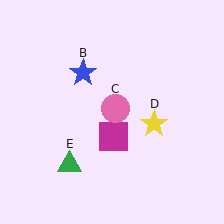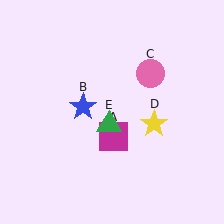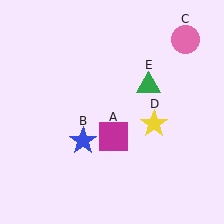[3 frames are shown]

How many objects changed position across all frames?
3 objects changed position: blue star (object B), pink circle (object C), green triangle (object E).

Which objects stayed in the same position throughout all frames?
Magenta square (object A) and yellow star (object D) remained stationary.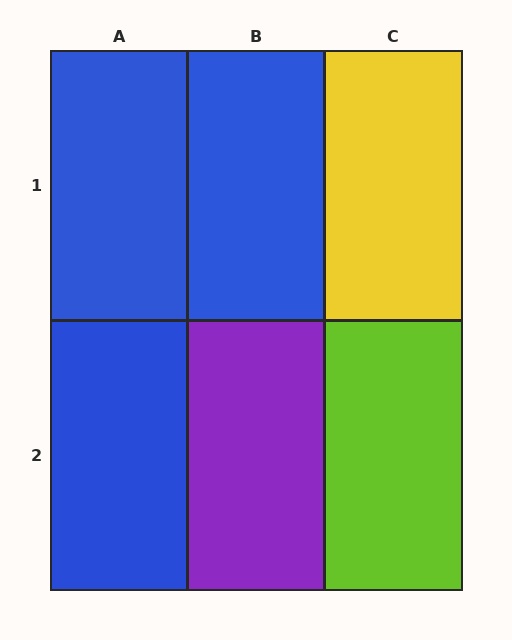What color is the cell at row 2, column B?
Purple.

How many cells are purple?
1 cell is purple.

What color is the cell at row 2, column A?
Blue.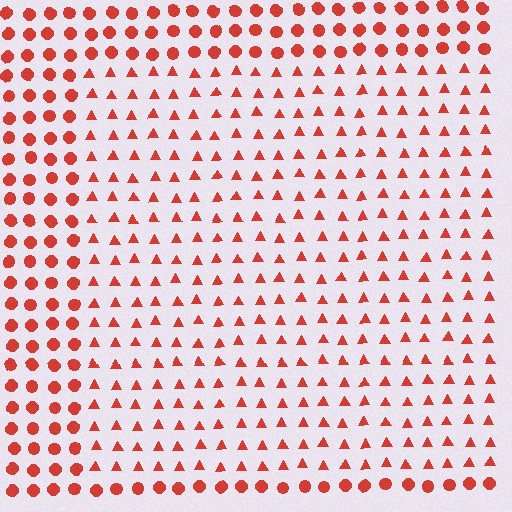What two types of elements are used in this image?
The image uses triangles inside the rectangle region and circles outside it.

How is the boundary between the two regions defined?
The boundary is defined by a change in element shape: triangles inside vs. circles outside. All elements share the same color and spacing.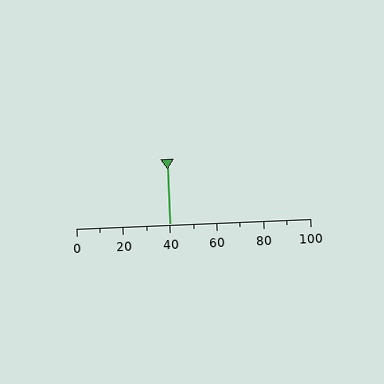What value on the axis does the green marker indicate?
The marker indicates approximately 40.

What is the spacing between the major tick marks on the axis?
The major ticks are spaced 20 apart.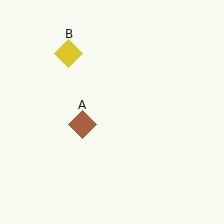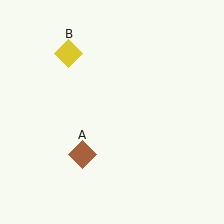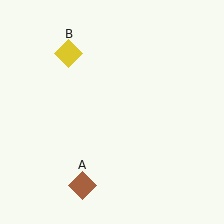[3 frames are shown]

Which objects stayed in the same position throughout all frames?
Yellow diamond (object B) remained stationary.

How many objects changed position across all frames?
1 object changed position: brown diamond (object A).